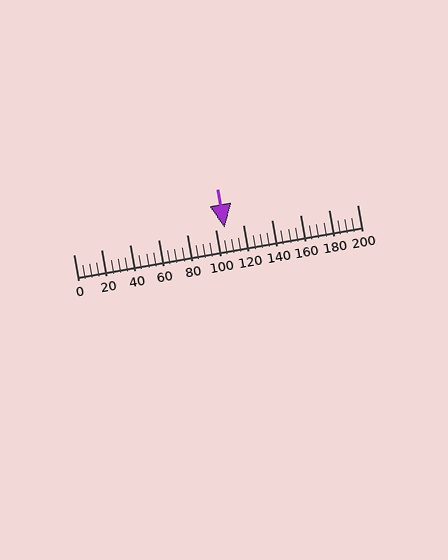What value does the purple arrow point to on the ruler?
The purple arrow points to approximately 107.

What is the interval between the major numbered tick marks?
The major tick marks are spaced 20 units apart.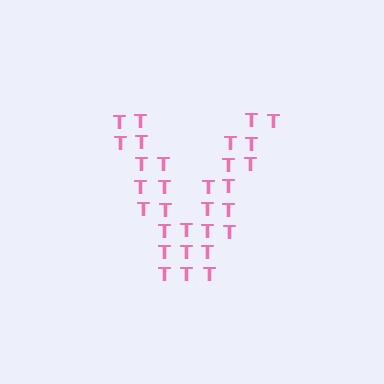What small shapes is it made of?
It is made of small letter T's.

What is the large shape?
The large shape is the letter V.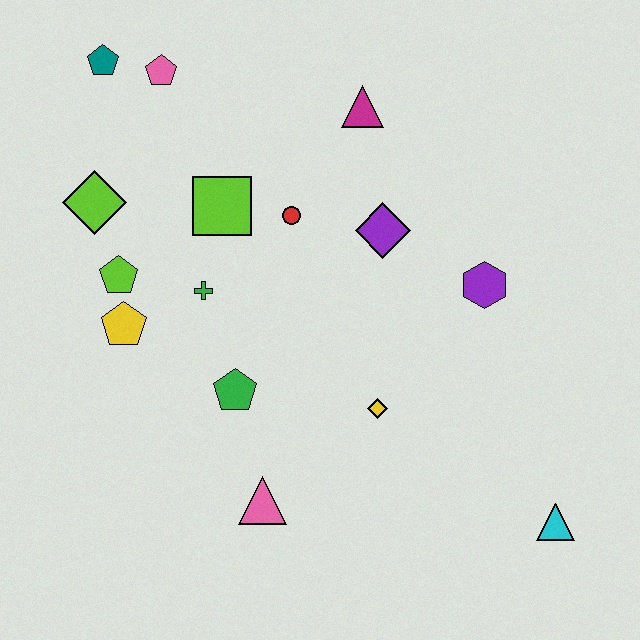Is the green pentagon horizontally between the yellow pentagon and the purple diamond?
Yes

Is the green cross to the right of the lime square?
No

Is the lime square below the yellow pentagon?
No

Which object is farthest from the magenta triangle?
The cyan triangle is farthest from the magenta triangle.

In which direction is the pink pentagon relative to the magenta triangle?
The pink pentagon is to the left of the magenta triangle.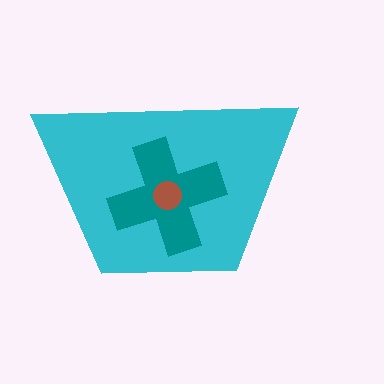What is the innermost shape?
The brown circle.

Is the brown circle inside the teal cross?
Yes.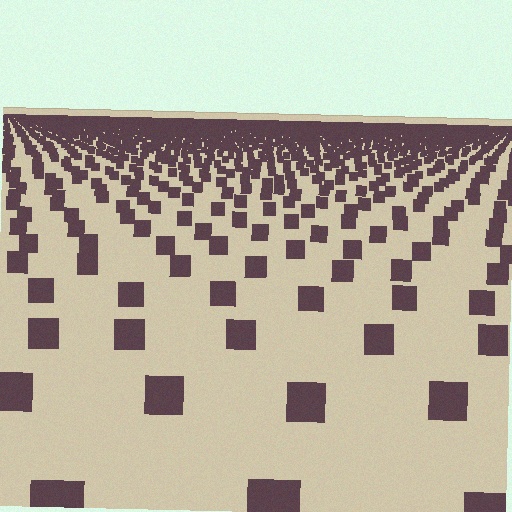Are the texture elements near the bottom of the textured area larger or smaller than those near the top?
Larger. Near the bottom, elements are closer to the viewer and appear at a bigger on-screen size.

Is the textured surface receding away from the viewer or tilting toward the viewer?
The surface is receding away from the viewer. Texture elements get smaller and denser toward the top.